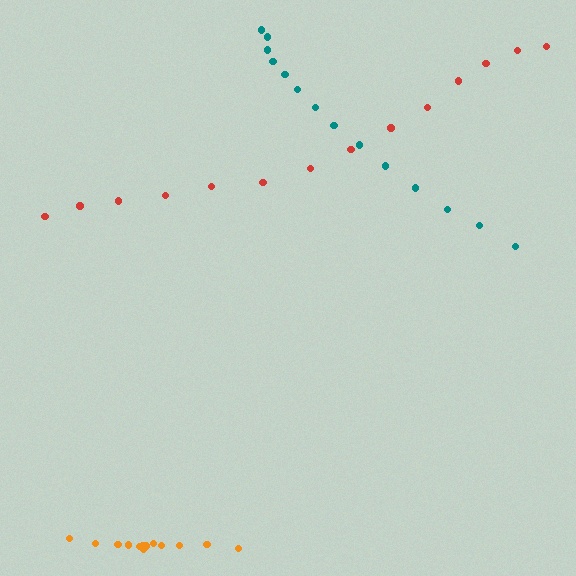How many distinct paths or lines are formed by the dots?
There are 3 distinct paths.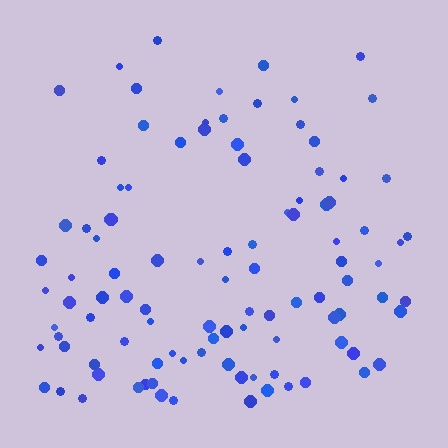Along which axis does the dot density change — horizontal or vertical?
Vertical.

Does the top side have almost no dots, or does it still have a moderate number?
Still a moderate number, just noticeably fewer than the bottom.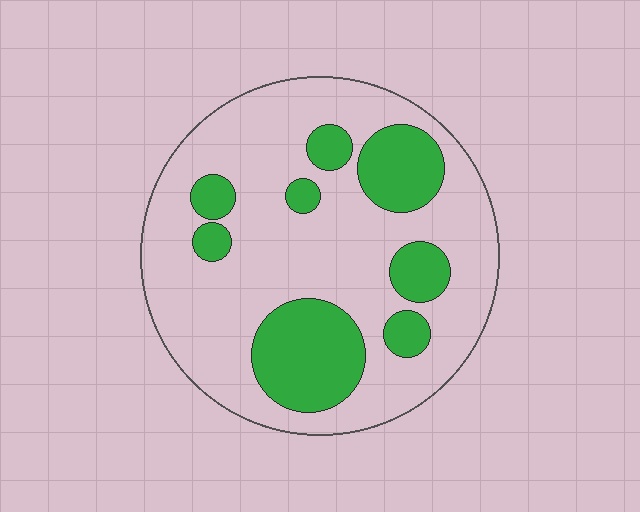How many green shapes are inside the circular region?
8.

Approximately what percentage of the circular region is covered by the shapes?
Approximately 25%.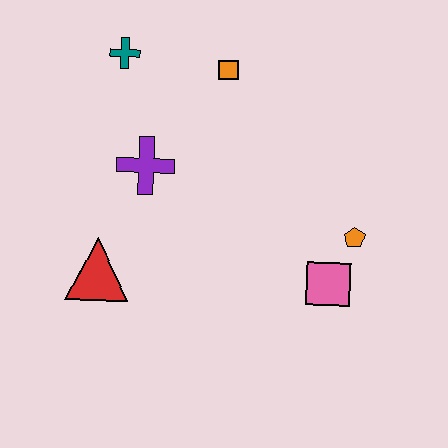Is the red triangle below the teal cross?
Yes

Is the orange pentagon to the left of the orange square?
No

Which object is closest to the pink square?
The orange pentagon is closest to the pink square.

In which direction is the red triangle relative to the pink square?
The red triangle is to the left of the pink square.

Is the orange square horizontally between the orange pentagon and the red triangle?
Yes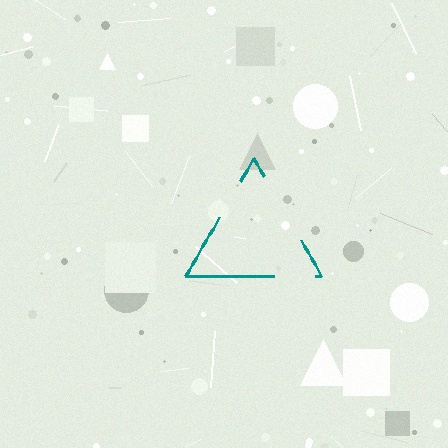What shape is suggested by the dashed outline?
The dashed outline suggests a triangle.